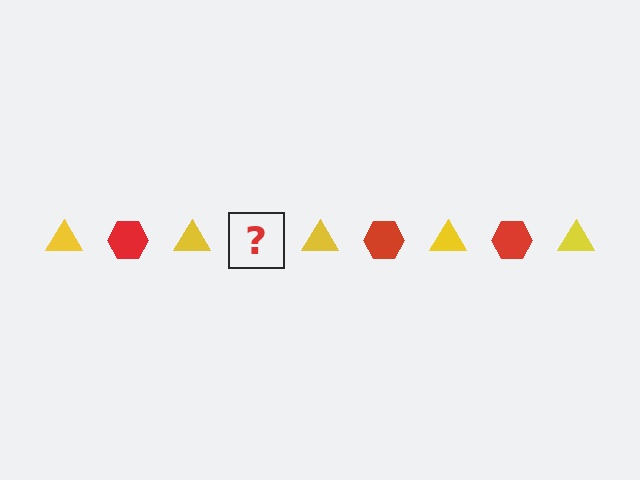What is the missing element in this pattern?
The missing element is a red hexagon.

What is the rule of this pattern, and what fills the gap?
The rule is that the pattern alternates between yellow triangle and red hexagon. The gap should be filled with a red hexagon.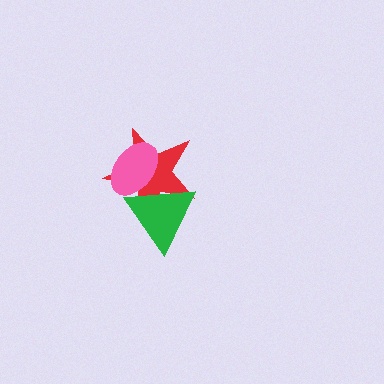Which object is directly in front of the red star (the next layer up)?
The green triangle is directly in front of the red star.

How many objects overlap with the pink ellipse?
2 objects overlap with the pink ellipse.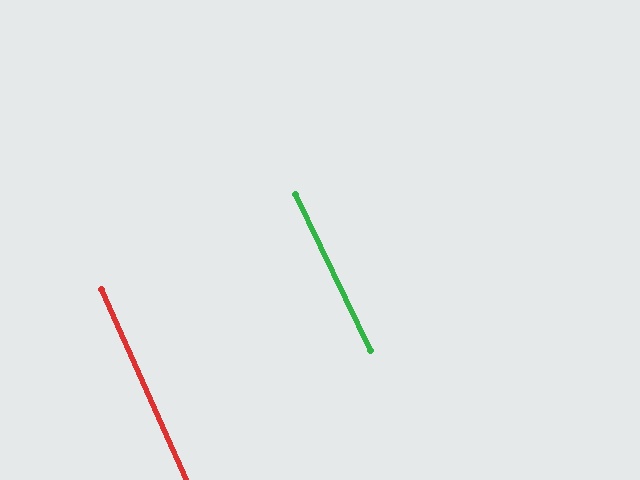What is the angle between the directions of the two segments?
Approximately 2 degrees.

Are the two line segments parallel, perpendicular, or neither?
Parallel — their directions differ by only 1.6°.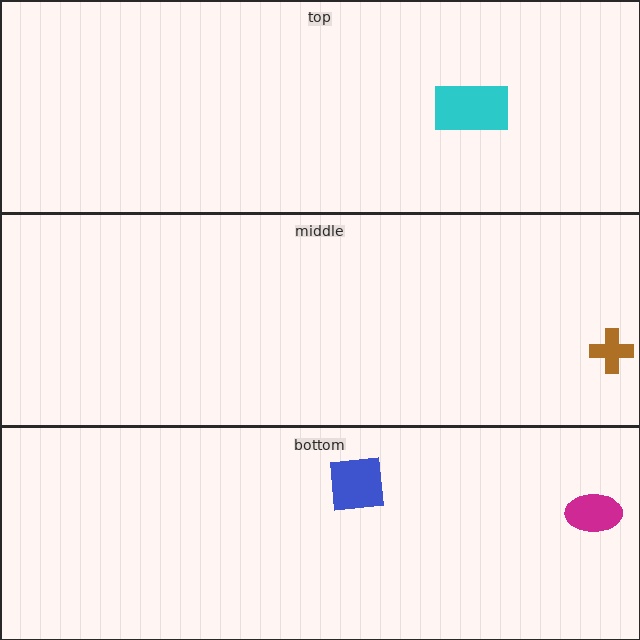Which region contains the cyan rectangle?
The top region.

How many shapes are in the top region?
1.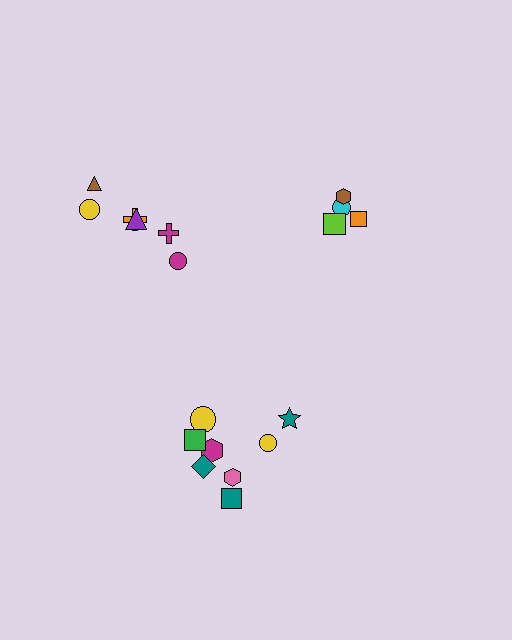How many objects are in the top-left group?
There are 6 objects.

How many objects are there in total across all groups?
There are 18 objects.